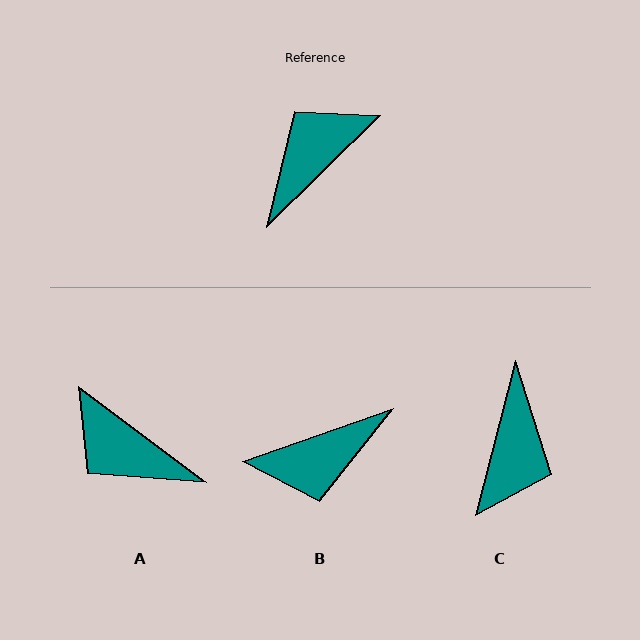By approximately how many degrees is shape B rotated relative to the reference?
Approximately 155 degrees counter-clockwise.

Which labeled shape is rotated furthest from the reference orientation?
B, about 155 degrees away.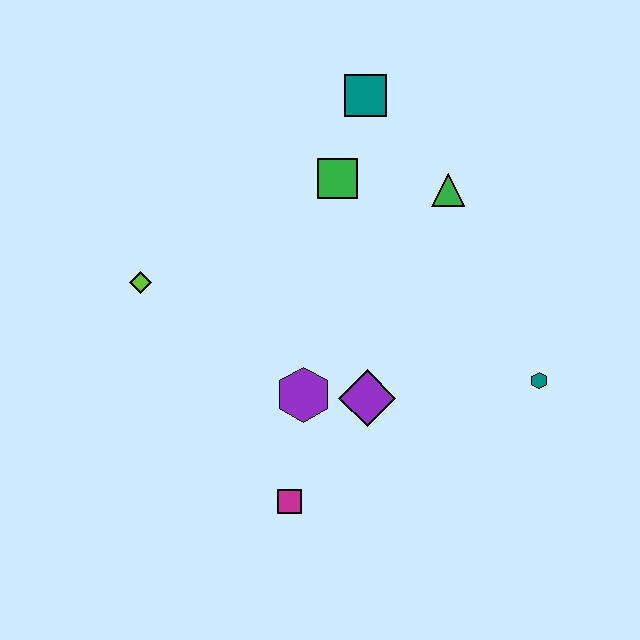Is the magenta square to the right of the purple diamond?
No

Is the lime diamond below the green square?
Yes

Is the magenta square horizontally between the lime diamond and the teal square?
Yes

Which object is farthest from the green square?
The magenta square is farthest from the green square.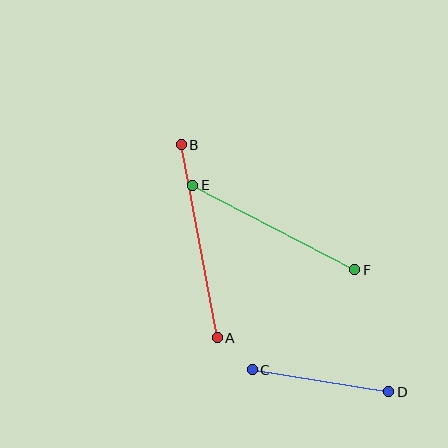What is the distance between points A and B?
The distance is approximately 197 pixels.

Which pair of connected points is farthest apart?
Points A and B are farthest apart.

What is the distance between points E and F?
The distance is approximately 183 pixels.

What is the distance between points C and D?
The distance is approximately 138 pixels.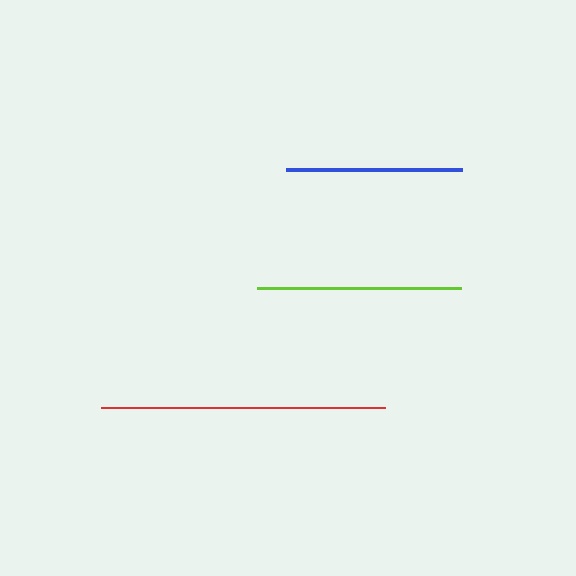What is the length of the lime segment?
The lime segment is approximately 205 pixels long.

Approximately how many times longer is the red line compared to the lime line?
The red line is approximately 1.4 times the length of the lime line.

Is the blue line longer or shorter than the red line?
The red line is longer than the blue line.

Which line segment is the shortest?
The blue line is the shortest at approximately 175 pixels.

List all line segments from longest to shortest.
From longest to shortest: red, lime, blue.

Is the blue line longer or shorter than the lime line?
The lime line is longer than the blue line.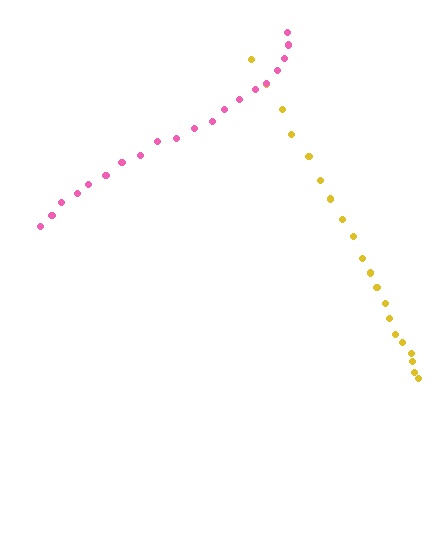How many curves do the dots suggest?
There are 2 distinct paths.